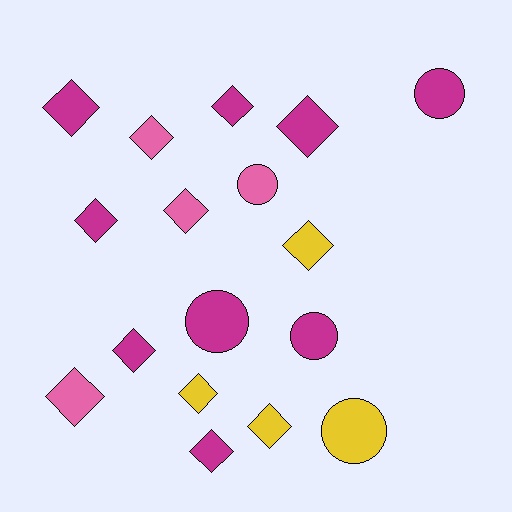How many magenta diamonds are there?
There are 6 magenta diamonds.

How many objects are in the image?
There are 17 objects.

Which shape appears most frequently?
Diamond, with 12 objects.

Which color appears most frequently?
Magenta, with 9 objects.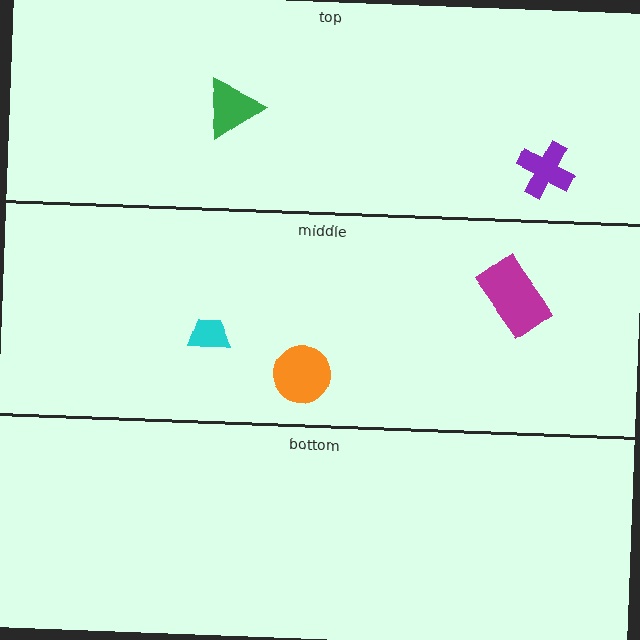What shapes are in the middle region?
The magenta rectangle, the orange circle, the cyan trapezoid.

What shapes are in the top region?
The green triangle, the purple cross.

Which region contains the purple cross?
The top region.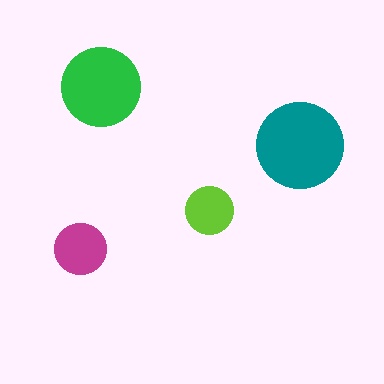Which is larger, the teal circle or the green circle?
The teal one.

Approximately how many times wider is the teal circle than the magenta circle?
About 1.5 times wider.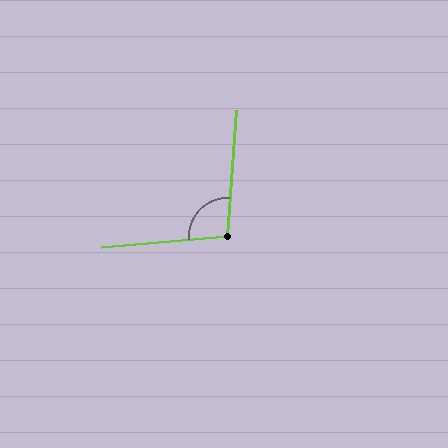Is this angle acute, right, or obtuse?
It is obtuse.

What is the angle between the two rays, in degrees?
Approximately 99 degrees.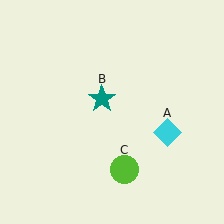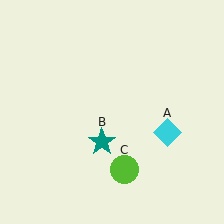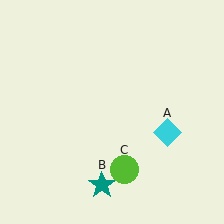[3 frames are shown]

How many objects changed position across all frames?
1 object changed position: teal star (object B).